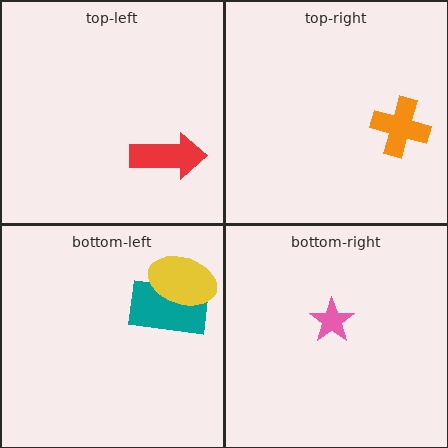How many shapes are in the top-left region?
1.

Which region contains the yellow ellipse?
The bottom-left region.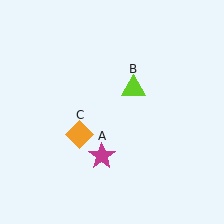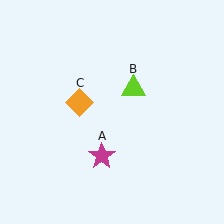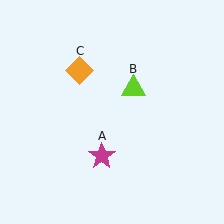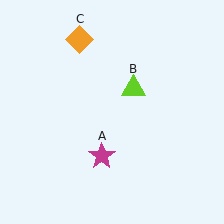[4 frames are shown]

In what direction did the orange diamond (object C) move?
The orange diamond (object C) moved up.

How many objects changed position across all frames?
1 object changed position: orange diamond (object C).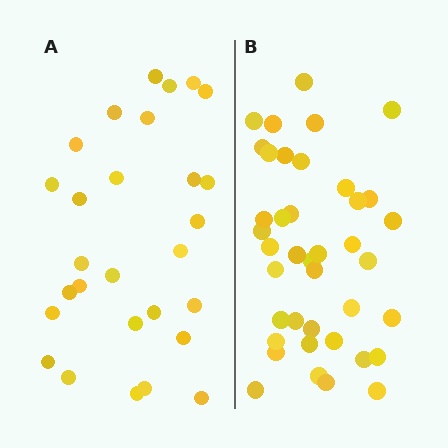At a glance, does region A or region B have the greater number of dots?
Region B (the right region) has more dots.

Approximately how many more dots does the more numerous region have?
Region B has roughly 12 or so more dots than region A.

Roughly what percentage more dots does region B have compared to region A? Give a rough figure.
About 45% more.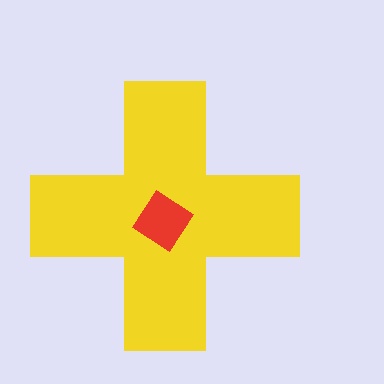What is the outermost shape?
The yellow cross.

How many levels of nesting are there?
2.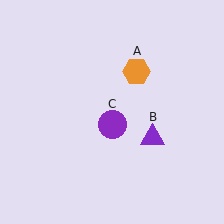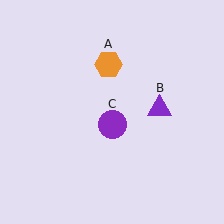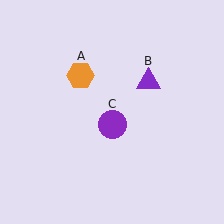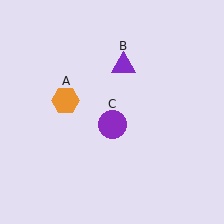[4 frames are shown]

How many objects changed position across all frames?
2 objects changed position: orange hexagon (object A), purple triangle (object B).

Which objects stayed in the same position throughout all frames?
Purple circle (object C) remained stationary.